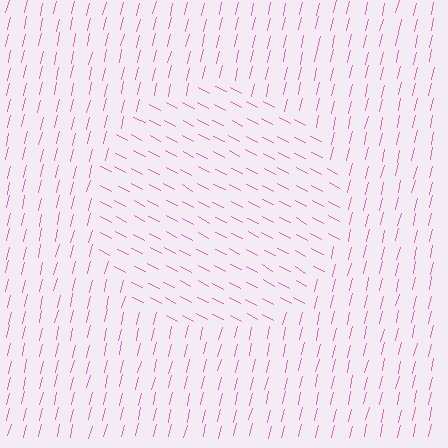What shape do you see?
I see a circle.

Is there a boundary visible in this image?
Yes, there is a texture boundary formed by a change in line orientation.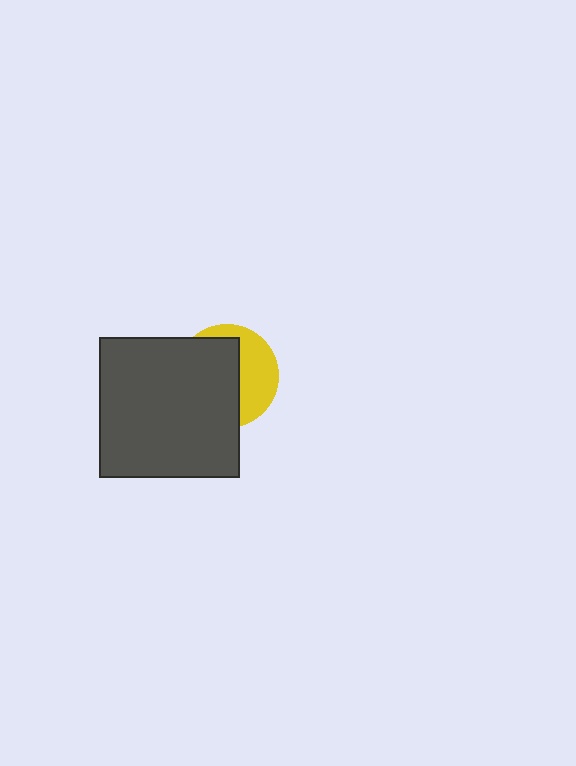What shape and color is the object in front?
The object in front is a dark gray square.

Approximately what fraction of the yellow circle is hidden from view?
Roughly 59% of the yellow circle is hidden behind the dark gray square.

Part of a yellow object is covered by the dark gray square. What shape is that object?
It is a circle.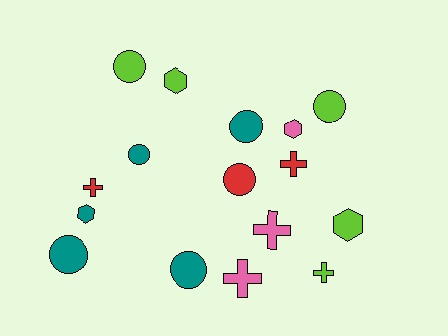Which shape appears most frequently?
Circle, with 7 objects.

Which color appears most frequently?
Teal, with 5 objects.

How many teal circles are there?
There are 4 teal circles.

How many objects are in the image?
There are 16 objects.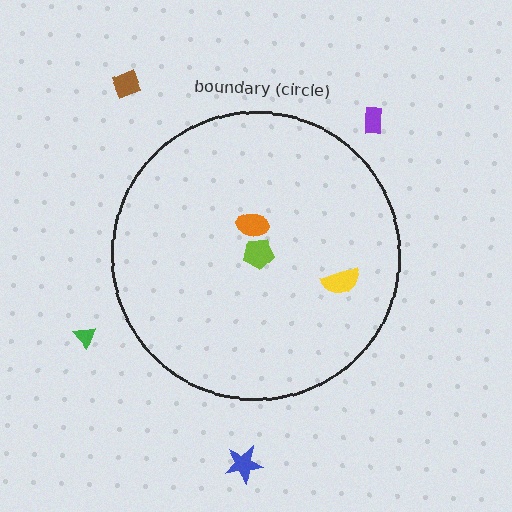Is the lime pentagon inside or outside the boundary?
Inside.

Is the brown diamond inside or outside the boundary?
Outside.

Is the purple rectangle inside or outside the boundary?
Outside.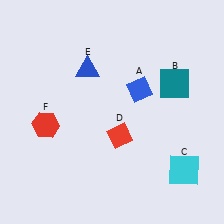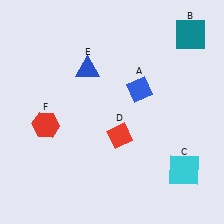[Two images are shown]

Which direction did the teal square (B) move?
The teal square (B) moved up.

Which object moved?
The teal square (B) moved up.